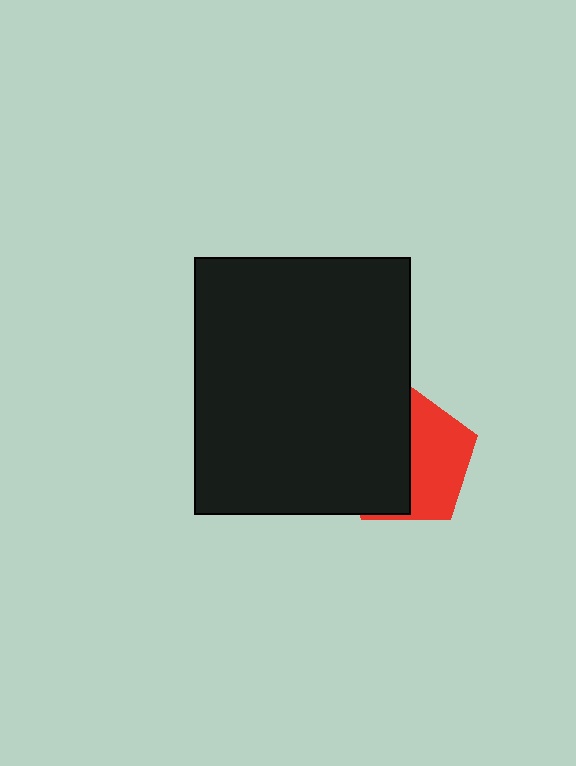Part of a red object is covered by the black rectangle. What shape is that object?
It is a pentagon.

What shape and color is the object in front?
The object in front is a black rectangle.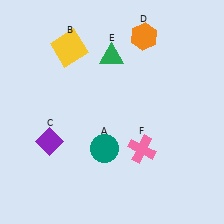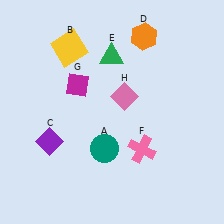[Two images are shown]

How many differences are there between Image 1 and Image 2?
There are 2 differences between the two images.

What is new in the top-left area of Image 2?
A magenta diamond (G) was added in the top-left area of Image 2.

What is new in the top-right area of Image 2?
A pink diamond (H) was added in the top-right area of Image 2.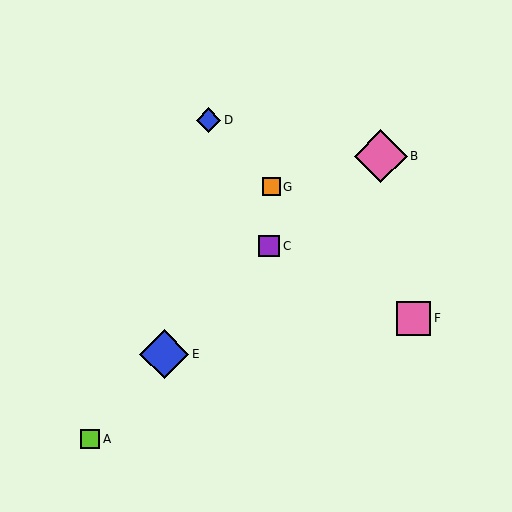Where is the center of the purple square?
The center of the purple square is at (269, 246).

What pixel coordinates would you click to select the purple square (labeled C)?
Click at (269, 246) to select the purple square C.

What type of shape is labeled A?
Shape A is a lime square.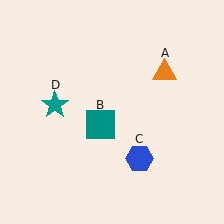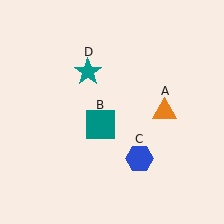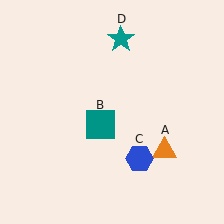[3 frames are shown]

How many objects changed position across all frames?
2 objects changed position: orange triangle (object A), teal star (object D).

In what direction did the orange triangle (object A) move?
The orange triangle (object A) moved down.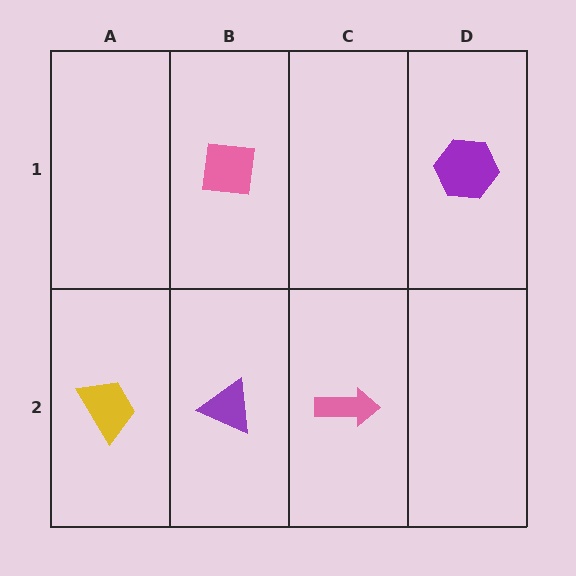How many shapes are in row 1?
2 shapes.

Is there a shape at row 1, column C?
No, that cell is empty.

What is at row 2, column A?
A yellow trapezoid.